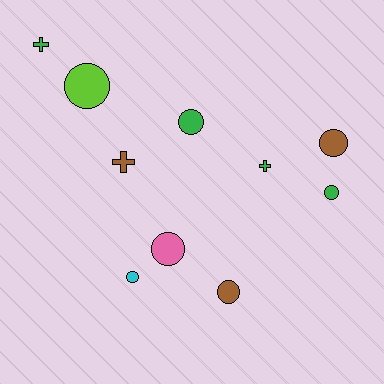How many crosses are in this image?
There are 3 crosses.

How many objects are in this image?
There are 10 objects.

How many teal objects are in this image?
There are no teal objects.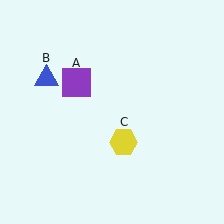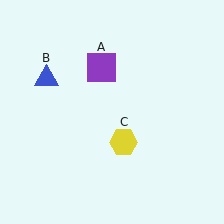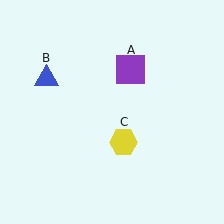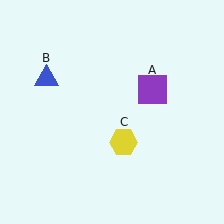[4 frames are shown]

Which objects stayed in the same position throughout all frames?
Blue triangle (object B) and yellow hexagon (object C) remained stationary.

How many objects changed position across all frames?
1 object changed position: purple square (object A).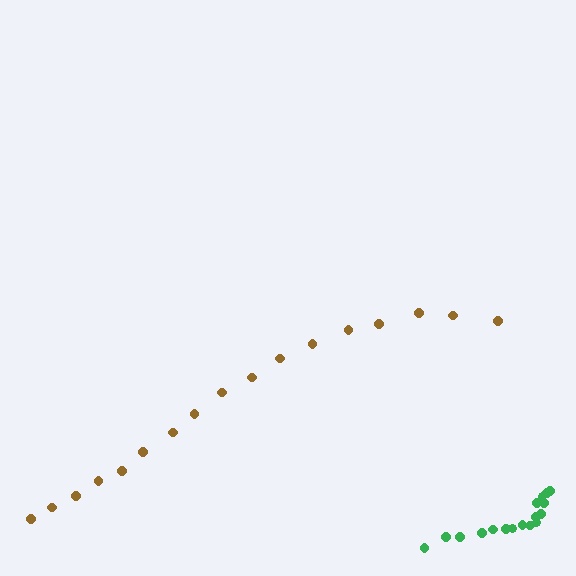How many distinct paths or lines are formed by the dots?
There are 2 distinct paths.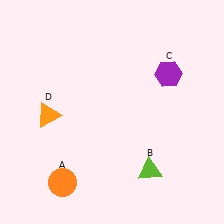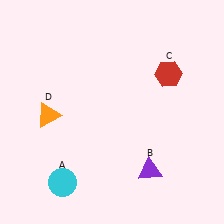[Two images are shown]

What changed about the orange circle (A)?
In Image 1, A is orange. In Image 2, it changed to cyan.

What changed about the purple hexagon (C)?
In Image 1, C is purple. In Image 2, it changed to red.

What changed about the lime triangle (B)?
In Image 1, B is lime. In Image 2, it changed to purple.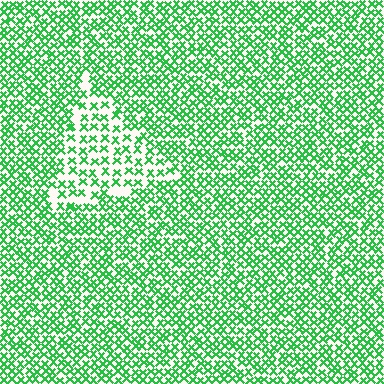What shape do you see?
I see a triangle.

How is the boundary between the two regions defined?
The boundary is defined by a change in element density (approximately 1.8x ratio). All elements are the same color, size, and shape.